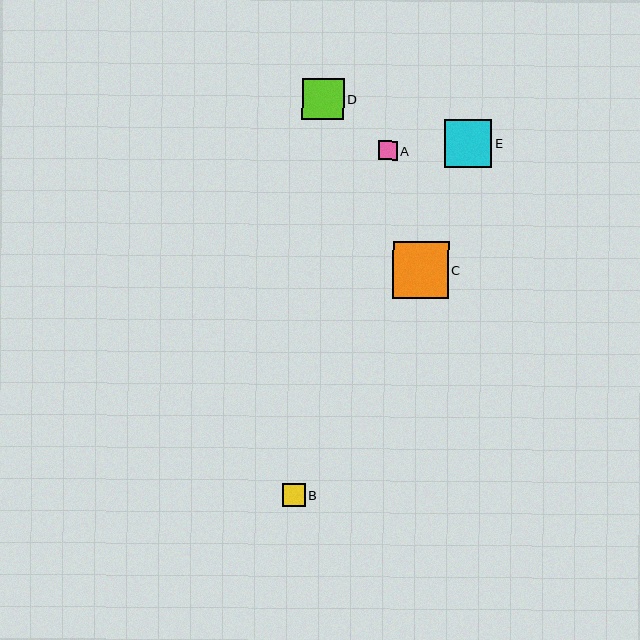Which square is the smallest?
Square A is the smallest with a size of approximately 19 pixels.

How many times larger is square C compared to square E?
Square C is approximately 1.2 times the size of square E.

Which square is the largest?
Square C is the largest with a size of approximately 56 pixels.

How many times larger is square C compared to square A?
Square C is approximately 3.0 times the size of square A.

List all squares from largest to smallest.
From largest to smallest: C, E, D, B, A.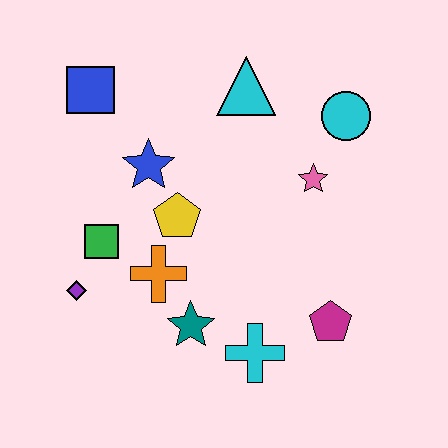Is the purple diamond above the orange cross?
No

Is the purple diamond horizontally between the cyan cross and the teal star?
No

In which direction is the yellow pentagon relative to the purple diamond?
The yellow pentagon is to the right of the purple diamond.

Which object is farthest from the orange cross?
The cyan circle is farthest from the orange cross.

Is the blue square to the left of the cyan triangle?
Yes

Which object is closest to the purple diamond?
The green square is closest to the purple diamond.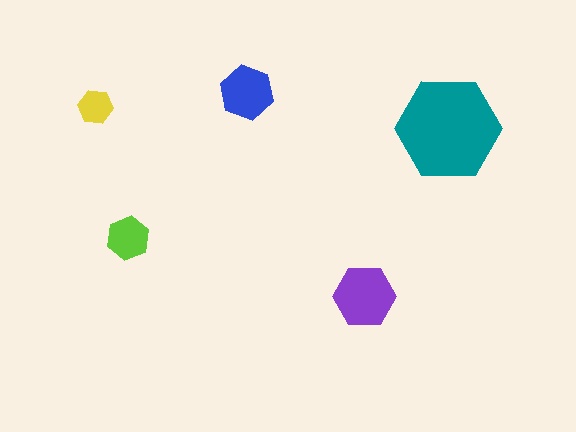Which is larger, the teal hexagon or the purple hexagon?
The teal one.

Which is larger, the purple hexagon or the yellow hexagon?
The purple one.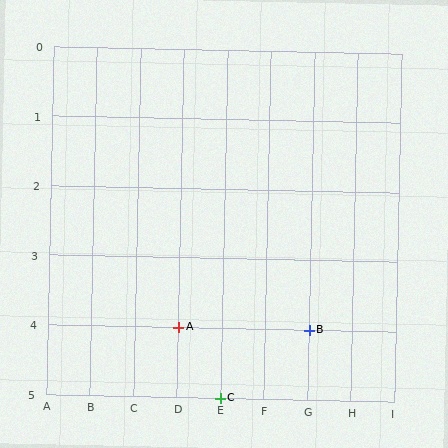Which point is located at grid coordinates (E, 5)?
Point C is at (E, 5).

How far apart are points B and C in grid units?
Points B and C are 2 columns and 1 row apart (about 2.2 grid units diagonally).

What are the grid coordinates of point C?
Point C is at grid coordinates (E, 5).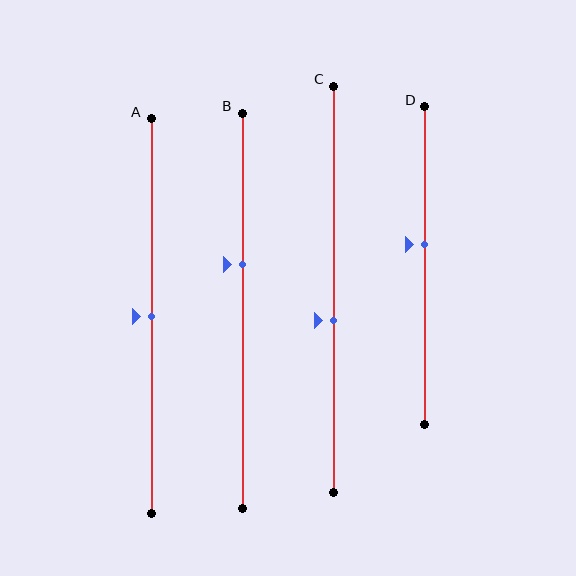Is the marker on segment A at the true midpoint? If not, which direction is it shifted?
Yes, the marker on segment A is at the true midpoint.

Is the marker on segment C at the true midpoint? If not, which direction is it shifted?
No, the marker on segment C is shifted downward by about 8% of the segment length.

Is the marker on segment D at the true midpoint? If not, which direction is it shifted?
No, the marker on segment D is shifted upward by about 7% of the segment length.